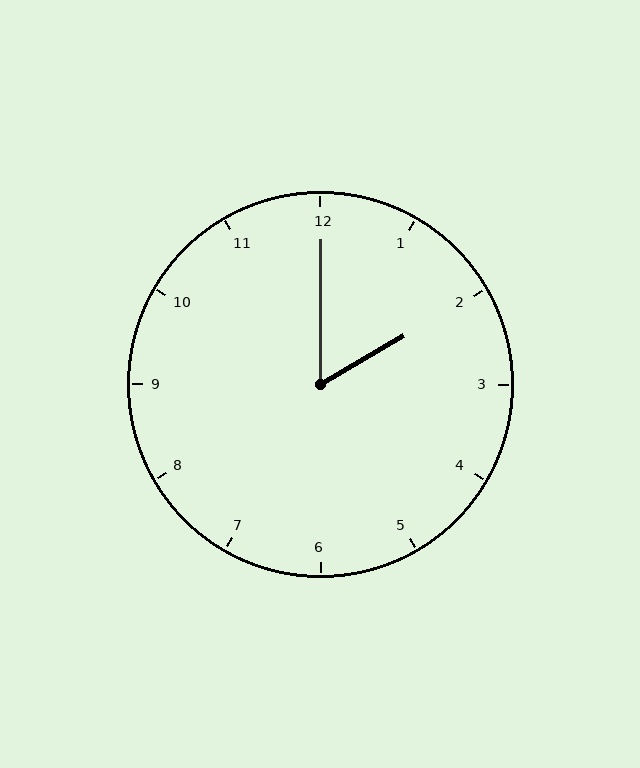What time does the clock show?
2:00.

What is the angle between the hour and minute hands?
Approximately 60 degrees.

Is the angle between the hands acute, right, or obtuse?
It is acute.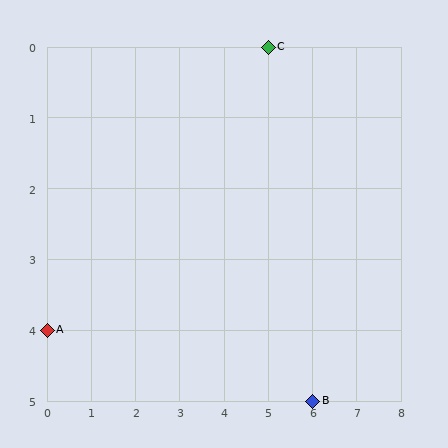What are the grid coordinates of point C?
Point C is at grid coordinates (5, 0).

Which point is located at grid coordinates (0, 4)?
Point A is at (0, 4).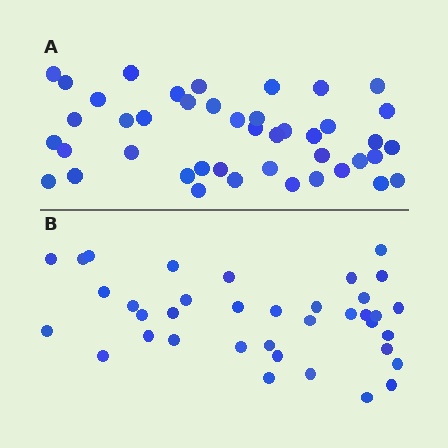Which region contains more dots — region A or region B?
Region A (the top region) has more dots.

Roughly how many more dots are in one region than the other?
Region A has about 6 more dots than region B.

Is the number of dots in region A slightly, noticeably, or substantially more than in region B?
Region A has only slightly more — the two regions are fairly close. The ratio is roughly 1.2 to 1.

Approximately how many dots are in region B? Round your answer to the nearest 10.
About 40 dots. (The exact count is 37, which rounds to 40.)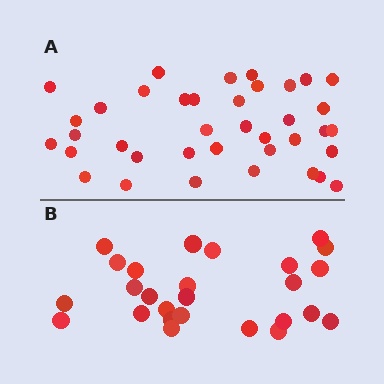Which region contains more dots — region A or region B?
Region A (the top region) has more dots.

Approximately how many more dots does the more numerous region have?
Region A has roughly 12 or so more dots than region B.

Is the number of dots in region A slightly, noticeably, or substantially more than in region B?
Region A has substantially more. The ratio is roughly 1.5 to 1.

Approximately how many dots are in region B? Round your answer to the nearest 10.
About 30 dots. (The exact count is 26, which rounds to 30.)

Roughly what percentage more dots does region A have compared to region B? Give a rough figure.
About 45% more.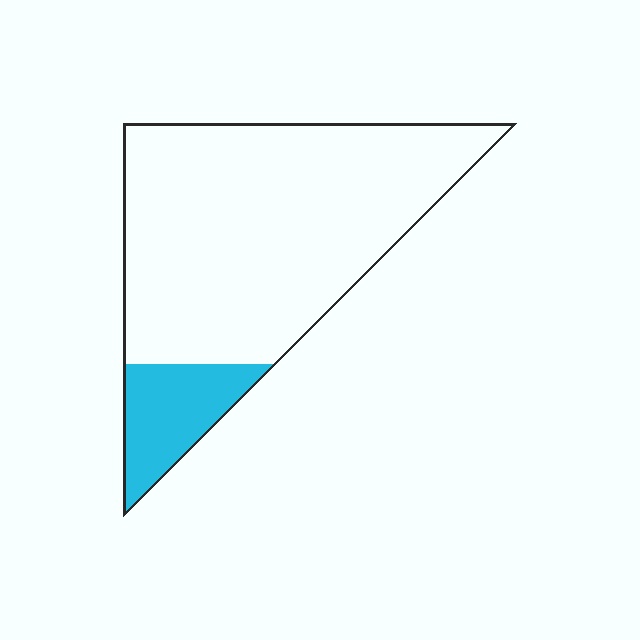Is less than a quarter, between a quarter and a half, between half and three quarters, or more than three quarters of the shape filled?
Less than a quarter.